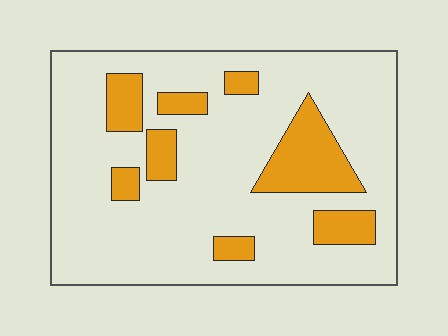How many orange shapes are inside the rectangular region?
8.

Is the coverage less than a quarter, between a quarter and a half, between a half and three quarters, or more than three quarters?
Less than a quarter.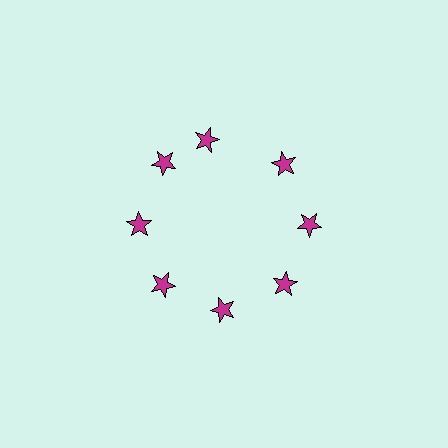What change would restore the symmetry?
The symmetry would be restored by rotating it back into even spacing with its neighbors so that all 8 stars sit at equal angles and equal distance from the center.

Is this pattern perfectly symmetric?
No. The 8 magenta stars are arranged in a ring, but one element near the 12 o'clock position is rotated out of alignment along the ring, breaking the 8-fold rotational symmetry.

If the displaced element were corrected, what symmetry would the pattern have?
It would have 8-fold rotational symmetry — the pattern would map onto itself every 45 degrees.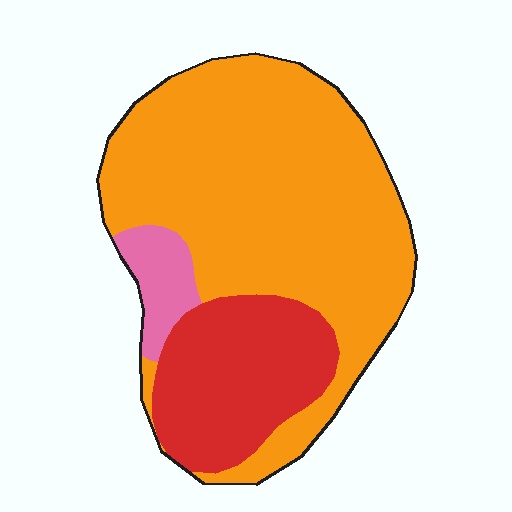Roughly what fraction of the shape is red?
Red covers 25% of the shape.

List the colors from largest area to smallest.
From largest to smallest: orange, red, pink.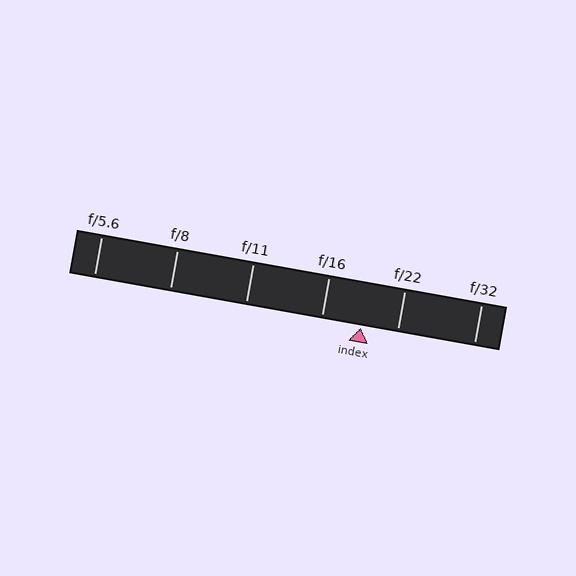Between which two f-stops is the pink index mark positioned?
The index mark is between f/16 and f/22.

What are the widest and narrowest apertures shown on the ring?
The widest aperture shown is f/5.6 and the narrowest is f/32.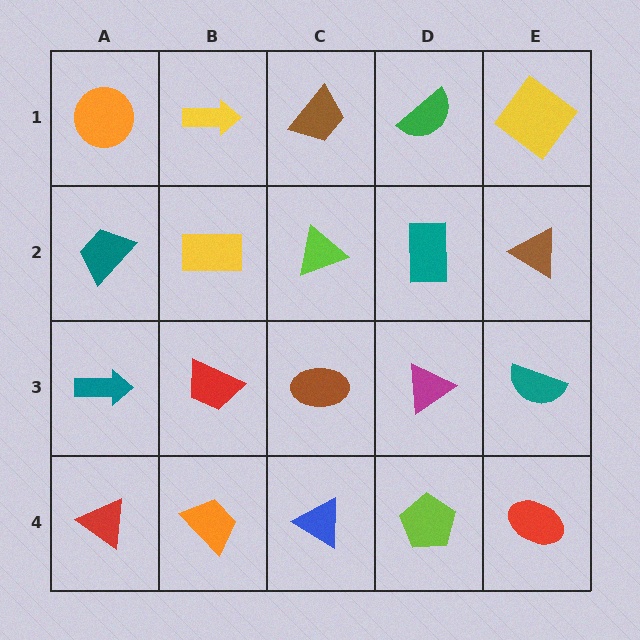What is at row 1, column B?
A yellow arrow.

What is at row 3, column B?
A red trapezoid.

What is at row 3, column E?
A teal semicircle.